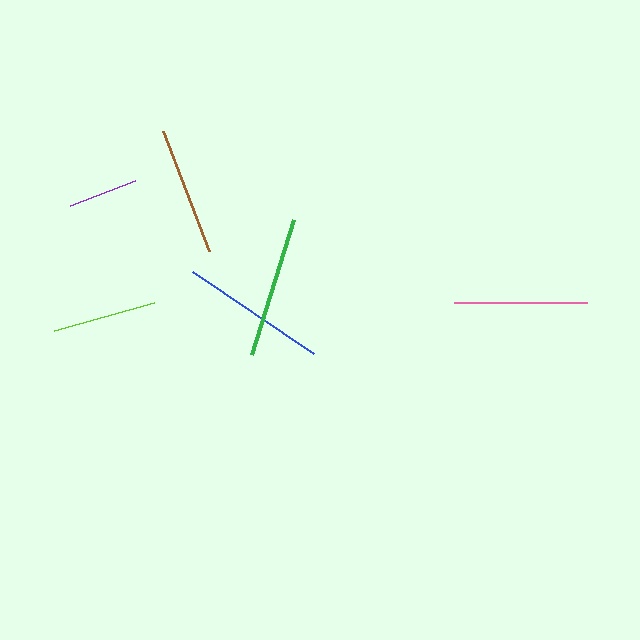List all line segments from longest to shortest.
From longest to shortest: blue, green, pink, brown, lime, purple.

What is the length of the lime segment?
The lime segment is approximately 103 pixels long.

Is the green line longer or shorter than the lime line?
The green line is longer than the lime line.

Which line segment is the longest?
The blue line is the longest at approximately 146 pixels.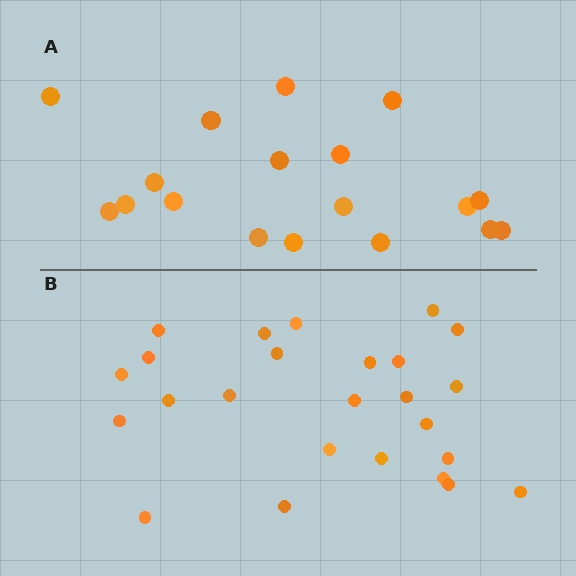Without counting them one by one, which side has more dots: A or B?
Region B (the bottom region) has more dots.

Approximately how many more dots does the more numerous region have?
Region B has roughly 8 or so more dots than region A.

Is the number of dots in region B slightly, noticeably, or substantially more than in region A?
Region B has noticeably more, but not dramatically so. The ratio is roughly 1.4 to 1.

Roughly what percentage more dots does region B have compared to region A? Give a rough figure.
About 40% more.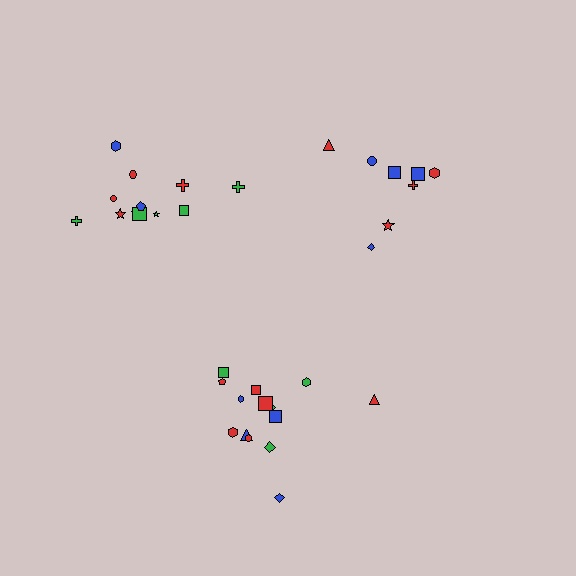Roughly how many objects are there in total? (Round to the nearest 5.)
Roughly 35 objects in total.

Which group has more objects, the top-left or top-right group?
The top-left group.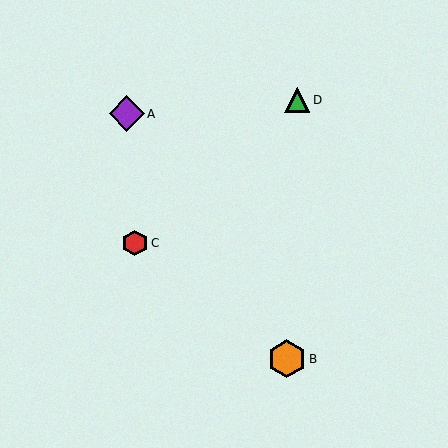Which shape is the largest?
The orange hexagon (labeled B) is the largest.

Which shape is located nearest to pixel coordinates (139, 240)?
The red hexagon (labeled C) at (135, 243) is nearest to that location.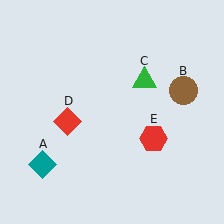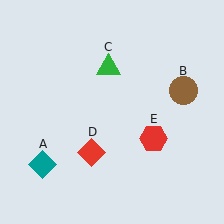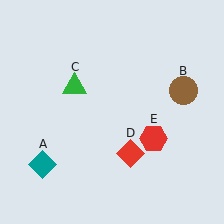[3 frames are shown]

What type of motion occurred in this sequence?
The green triangle (object C), red diamond (object D) rotated counterclockwise around the center of the scene.